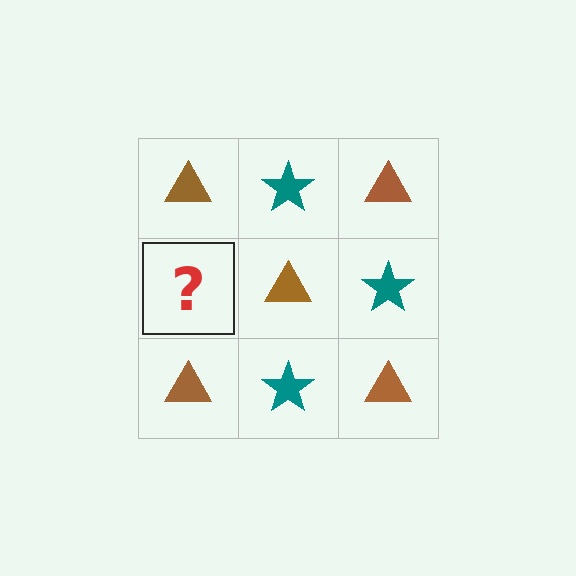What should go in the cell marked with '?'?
The missing cell should contain a teal star.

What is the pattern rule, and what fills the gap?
The rule is that it alternates brown triangle and teal star in a checkerboard pattern. The gap should be filled with a teal star.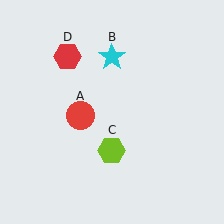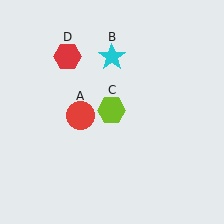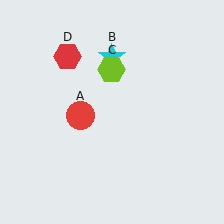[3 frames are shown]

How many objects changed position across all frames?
1 object changed position: lime hexagon (object C).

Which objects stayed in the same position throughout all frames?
Red circle (object A) and cyan star (object B) and red hexagon (object D) remained stationary.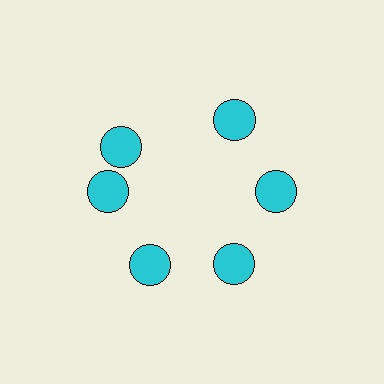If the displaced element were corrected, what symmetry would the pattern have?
It would have 6-fold rotational symmetry — the pattern would map onto itself every 60 degrees.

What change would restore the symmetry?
The symmetry would be restored by rotating it back into even spacing with its neighbors so that all 6 circles sit at equal angles and equal distance from the center.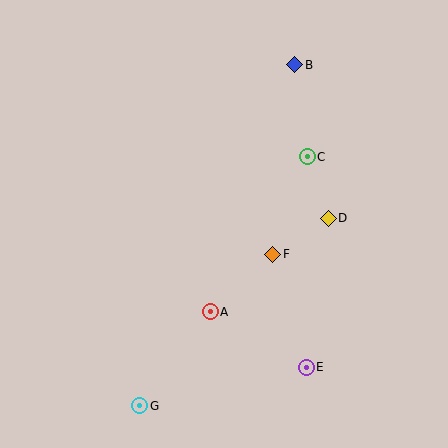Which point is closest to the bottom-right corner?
Point E is closest to the bottom-right corner.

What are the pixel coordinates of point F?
Point F is at (273, 254).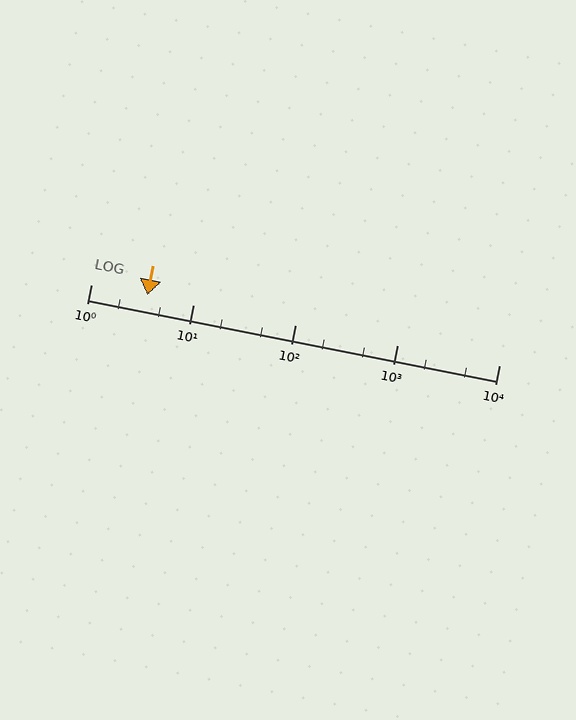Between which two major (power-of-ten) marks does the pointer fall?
The pointer is between 1 and 10.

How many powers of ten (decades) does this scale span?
The scale spans 4 decades, from 1 to 10000.